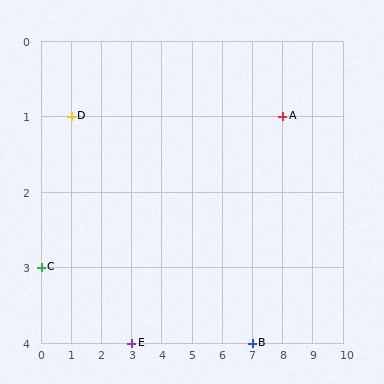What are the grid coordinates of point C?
Point C is at grid coordinates (0, 3).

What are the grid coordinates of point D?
Point D is at grid coordinates (1, 1).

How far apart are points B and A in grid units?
Points B and A are 1 column and 3 rows apart (about 3.2 grid units diagonally).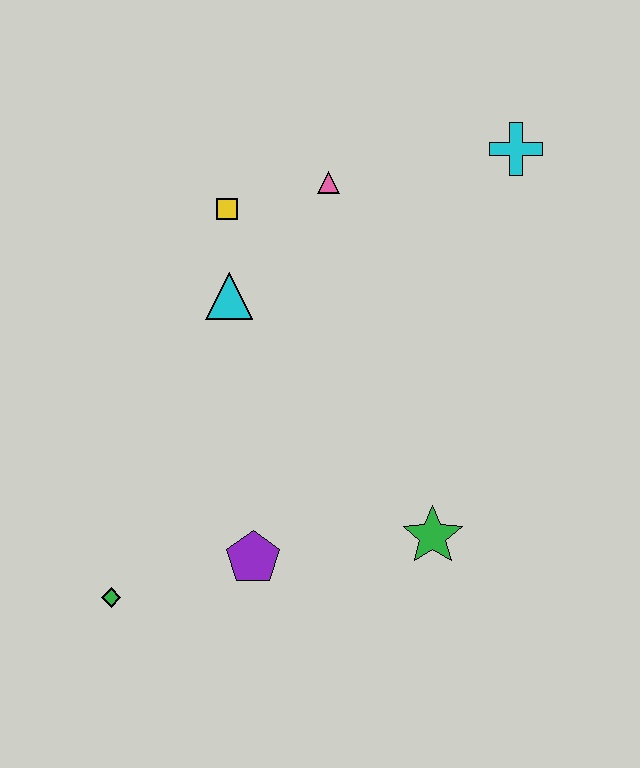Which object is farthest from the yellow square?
The green diamond is farthest from the yellow square.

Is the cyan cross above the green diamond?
Yes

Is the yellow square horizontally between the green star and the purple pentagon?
No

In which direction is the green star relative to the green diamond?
The green star is to the right of the green diamond.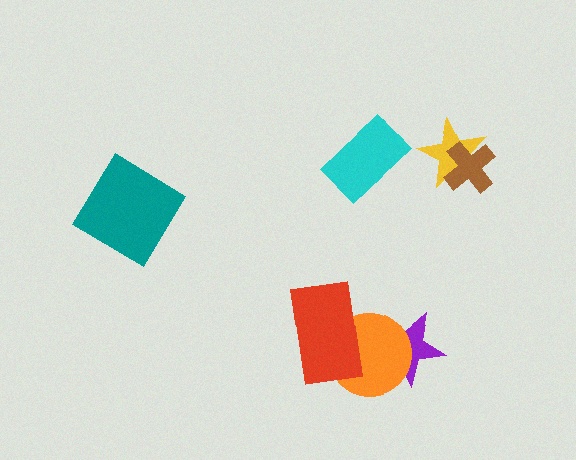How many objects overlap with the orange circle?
2 objects overlap with the orange circle.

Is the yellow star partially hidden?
Yes, it is partially covered by another shape.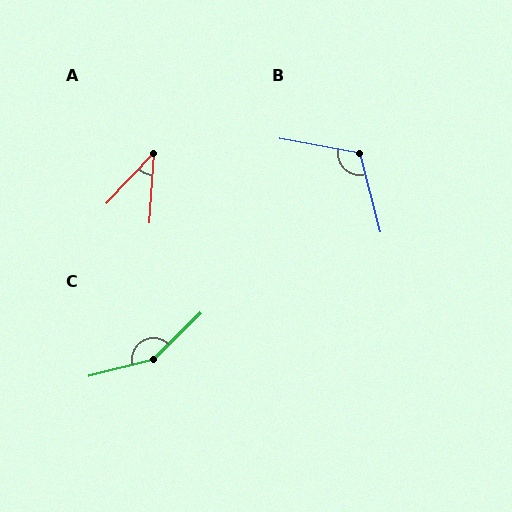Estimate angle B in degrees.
Approximately 115 degrees.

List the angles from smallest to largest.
A (40°), B (115°), C (150°).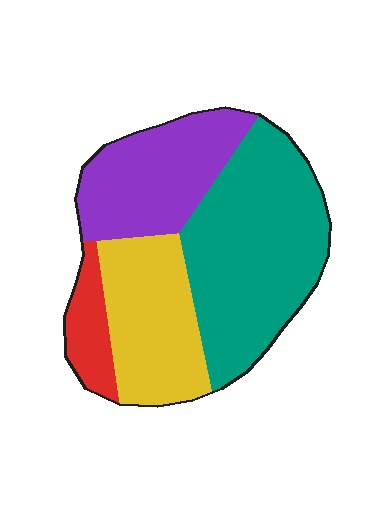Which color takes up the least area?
Red, at roughly 10%.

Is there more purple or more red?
Purple.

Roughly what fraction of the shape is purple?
Purple covers about 25% of the shape.